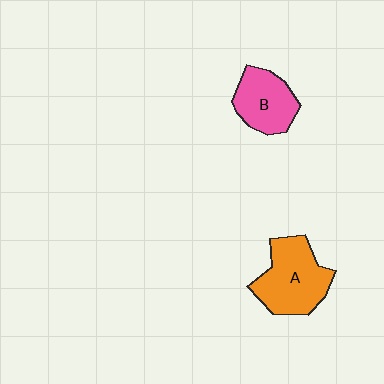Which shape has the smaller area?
Shape B (pink).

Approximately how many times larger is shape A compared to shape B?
Approximately 1.4 times.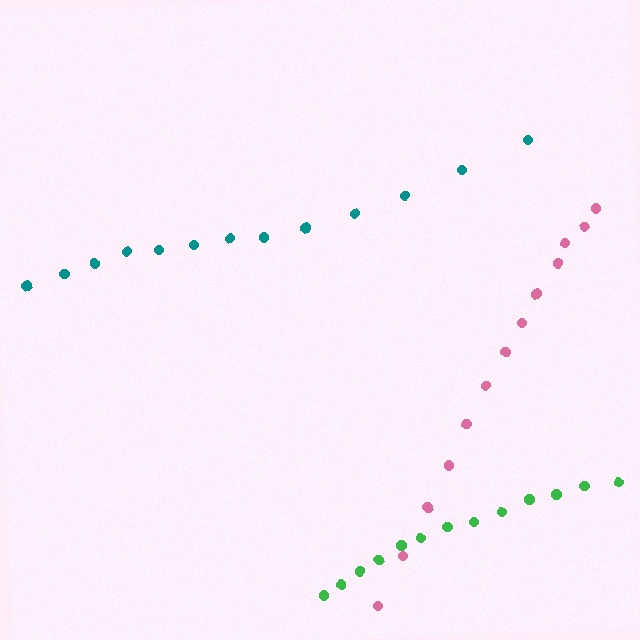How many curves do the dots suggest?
There are 3 distinct paths.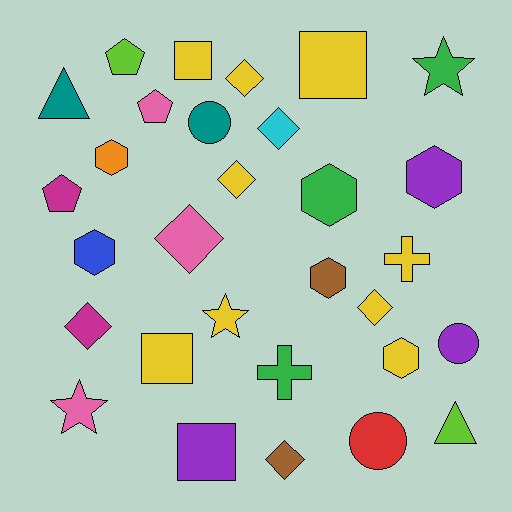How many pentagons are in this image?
There are 3 pentagons.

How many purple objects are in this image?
There are 3 purple objects.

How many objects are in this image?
There are 30 objects.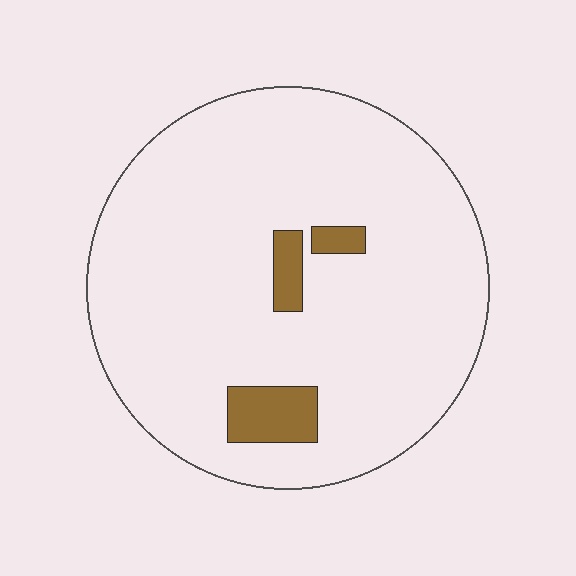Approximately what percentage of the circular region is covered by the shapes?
Approximately 5%.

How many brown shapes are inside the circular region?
3.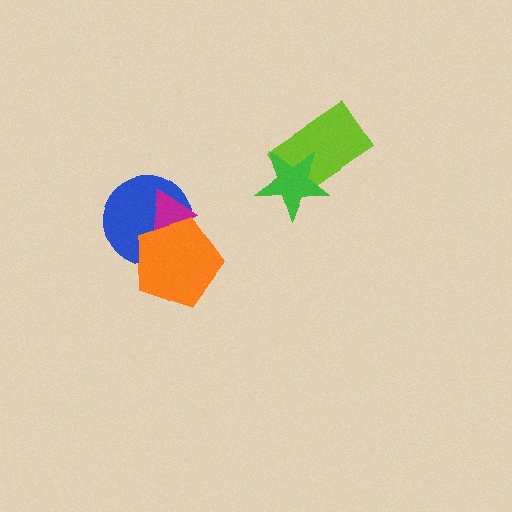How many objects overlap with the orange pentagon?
2 objects overlap with the orange pentagon.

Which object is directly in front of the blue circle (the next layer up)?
The magenta triangle is directly in front of the blue circle.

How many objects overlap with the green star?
1 object overlaps with the green star.